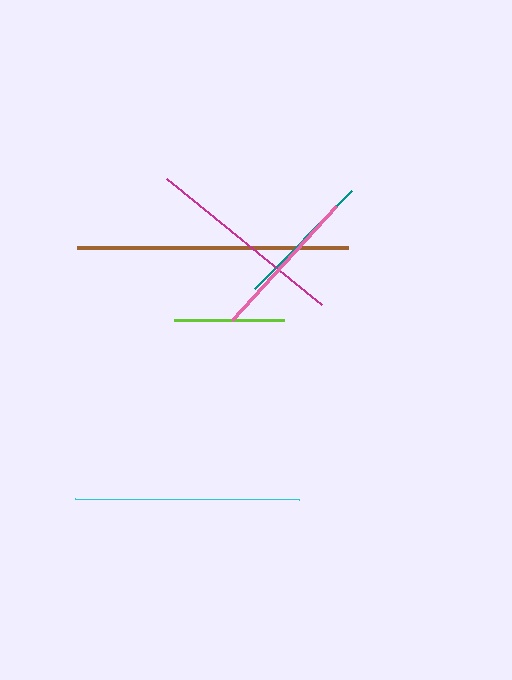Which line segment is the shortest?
The lime line is the shortest at approximately 110 pixels.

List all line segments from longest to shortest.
From longest to shortest: brown, cyan, magenta, pink, teal, lime.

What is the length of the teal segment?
The teal segment is approximately 139 pixels long.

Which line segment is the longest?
The brown line is the longest at approximately 271 pixels.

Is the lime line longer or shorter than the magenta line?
The magenta line is longer than the lime line.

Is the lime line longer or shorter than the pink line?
The pink line is longer than the lime line.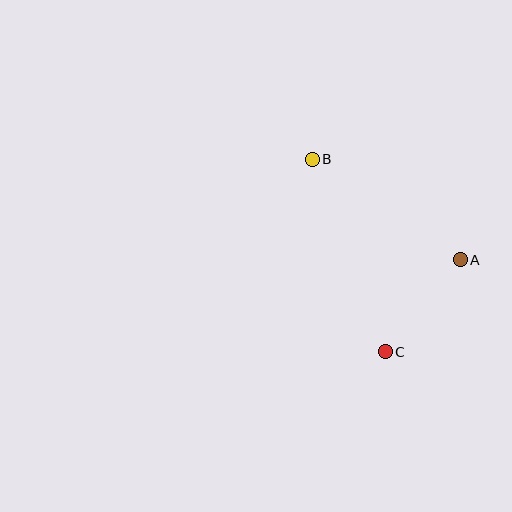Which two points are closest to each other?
Points A and C are closest to each other.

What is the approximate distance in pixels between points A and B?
The distance between A and B is approximately 179 pixels.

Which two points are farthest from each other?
Points B and C are farthest from each other.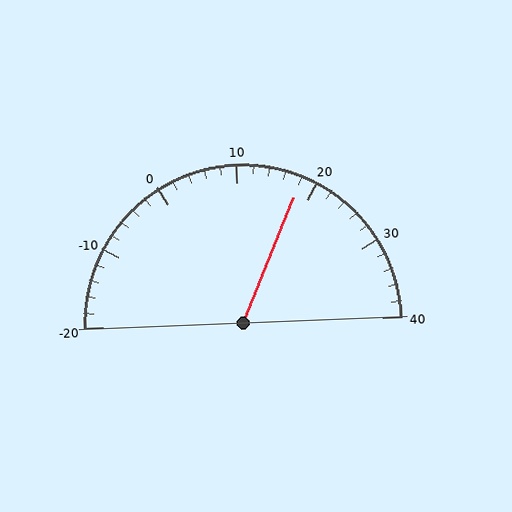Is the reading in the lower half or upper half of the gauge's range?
The reading is in the upper half of the range (-20 to 40).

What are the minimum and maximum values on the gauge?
The gauge ranges from -20 to 40.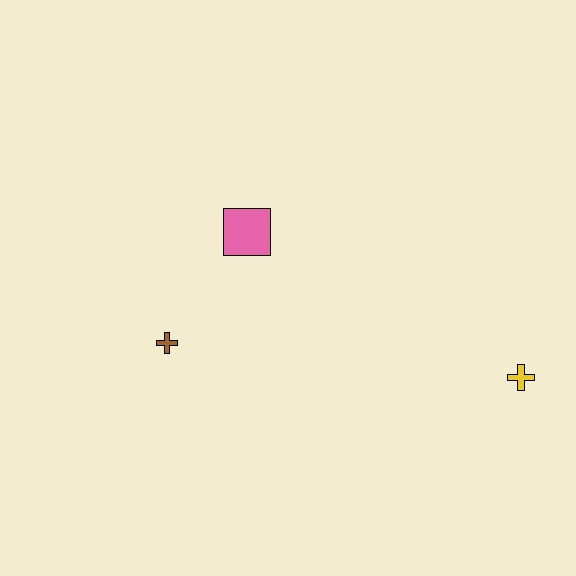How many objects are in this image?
There are 3 objects.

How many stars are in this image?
There are no stars.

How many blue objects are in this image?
There are no blue objects.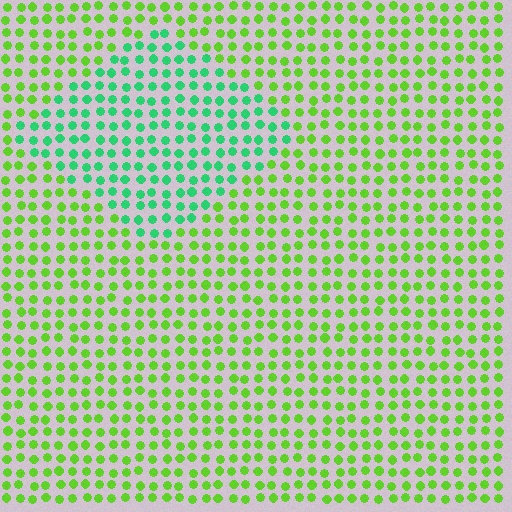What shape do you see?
I see a diamond.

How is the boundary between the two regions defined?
The boundary is defined purely by a slight shift in hue (about 44 degrees). Spacing, size, and orientation are identical on both sides.